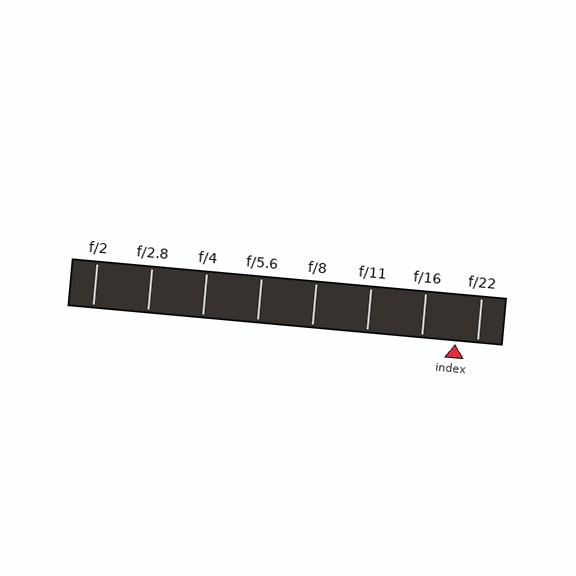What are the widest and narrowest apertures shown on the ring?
The widest aperture shown is f/2 and the narrowest is f/22.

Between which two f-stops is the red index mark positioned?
The index mark is between f/16 and f/22.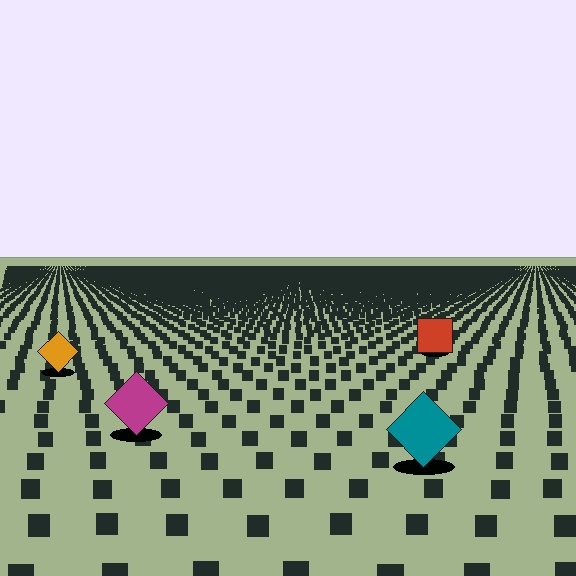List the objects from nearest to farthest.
From nearest to farthest: the teal diamond, the magenta diamond, the orange diamond, the red square.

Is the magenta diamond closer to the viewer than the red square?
Yes. The magenta diamond is closer — you can tell from the texture gradient: the ground texture is coarser near it.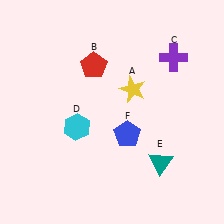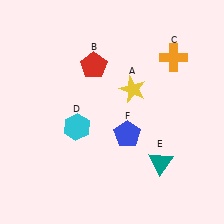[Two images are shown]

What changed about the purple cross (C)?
In Image 1, C is purple. In Image 2, it changed to orange.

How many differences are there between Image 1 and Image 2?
There is 1 difference between the two images.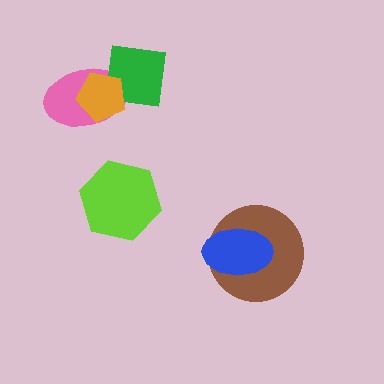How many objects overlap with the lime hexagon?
0 objects overlap with the lime hexagon.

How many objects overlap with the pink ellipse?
2 objects overlap with the pink ellipse.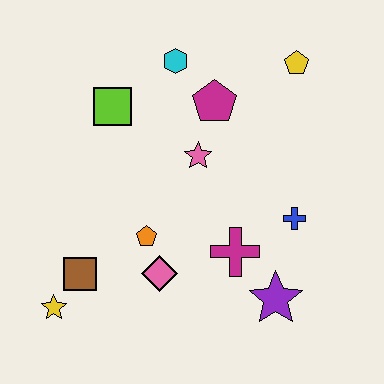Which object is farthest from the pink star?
The yellow star is farthest from the pink star.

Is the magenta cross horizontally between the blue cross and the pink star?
Yes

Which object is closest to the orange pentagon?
The pink diamond is closest to the orange pentagon.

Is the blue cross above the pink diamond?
Yes